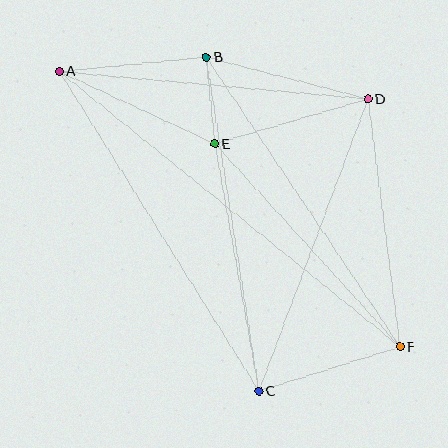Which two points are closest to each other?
Points B and E are closest to each other.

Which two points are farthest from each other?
Points A and F are farthest from each other.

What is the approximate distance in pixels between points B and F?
The distance between B and F is approximately 349 pixels.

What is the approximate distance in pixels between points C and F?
The distance between C and F is approximately 148 pixels.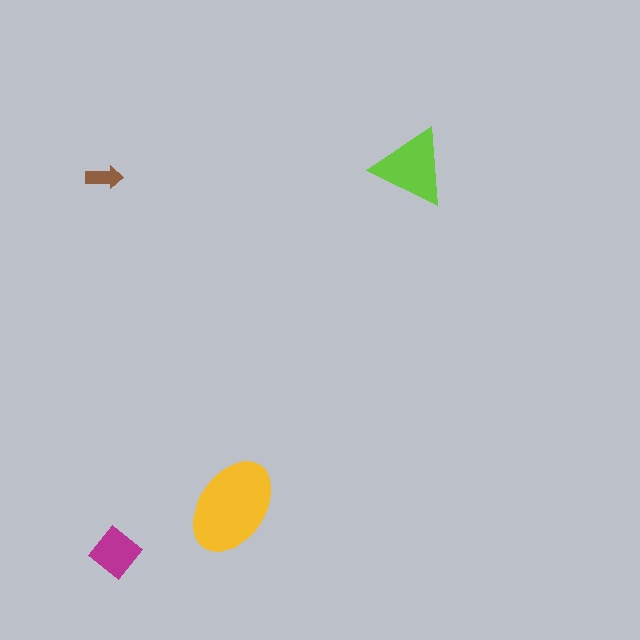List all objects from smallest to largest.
The brown arrow, the magenta diamond, the lime triangle, the yellow ellipse.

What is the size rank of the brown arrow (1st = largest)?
4th.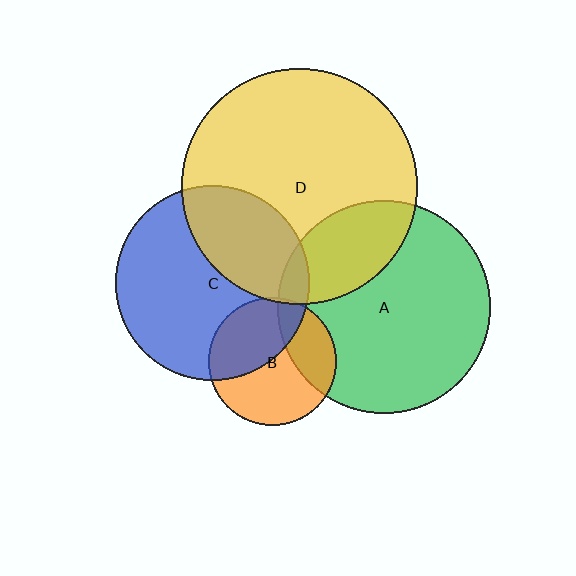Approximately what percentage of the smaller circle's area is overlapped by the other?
Approximately 10%.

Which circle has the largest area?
Circle D (yellow).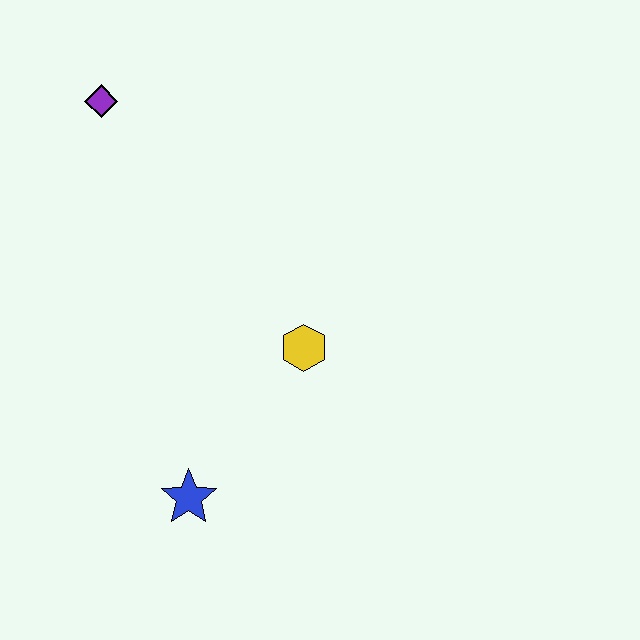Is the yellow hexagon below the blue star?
No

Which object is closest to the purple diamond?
The yellow hexagon is closest to the purple diamond.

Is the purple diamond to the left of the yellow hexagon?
Yes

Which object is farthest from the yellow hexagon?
The purple diamond is farthest from the yellow hexagon.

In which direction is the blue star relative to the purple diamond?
The blue star is below the purple diamond.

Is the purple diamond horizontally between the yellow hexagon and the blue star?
No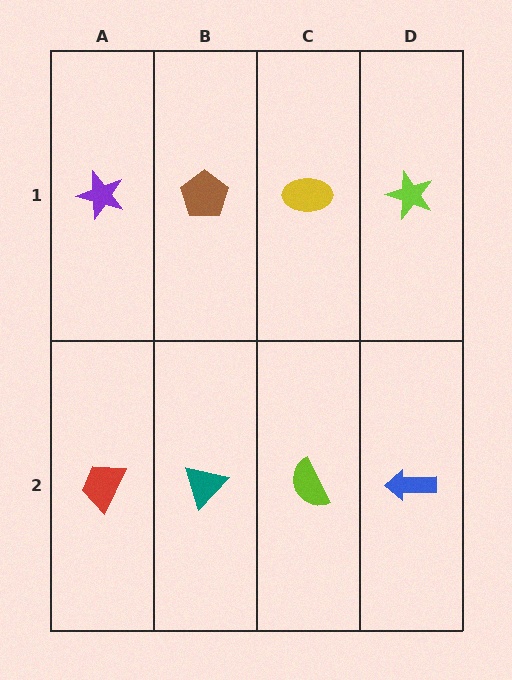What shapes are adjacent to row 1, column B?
A teal triangle (row 2, column B), a purple star (row 1, column A), a yellow ellipse (row 1, column C).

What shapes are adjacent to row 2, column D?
A lime star (row 1, column D), a lime semicircle (row 2, column C).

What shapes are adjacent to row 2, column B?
A brown pentagon (row 1, column B), a red trapezoid (row 2, column A), a lime semicircle (row 2, column C).